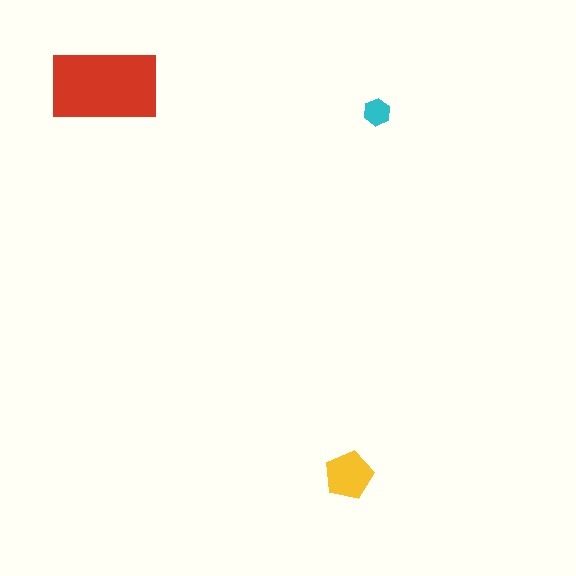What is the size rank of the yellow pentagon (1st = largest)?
2nd.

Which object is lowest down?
The yellow pentagon is bottommost.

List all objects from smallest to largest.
The cyan hexagon, the yellow pentagon, the red rectangle.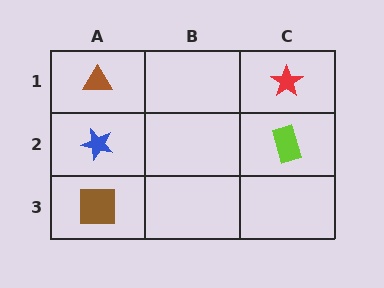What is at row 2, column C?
A lime rectangle.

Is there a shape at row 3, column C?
No, that cell is empty.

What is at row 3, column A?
A brown square.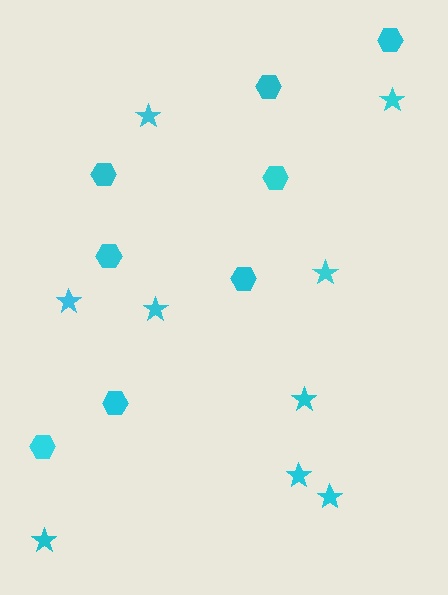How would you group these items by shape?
There are 2 groups: one group of stars (9) and one group of hexagons (8).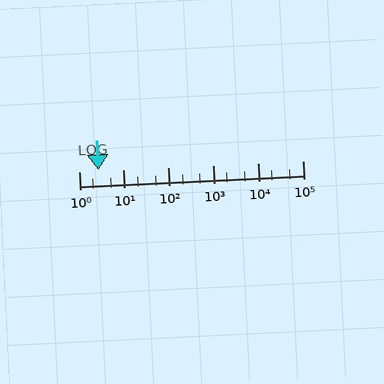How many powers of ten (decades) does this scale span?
The scale spans 5 decades, from 1 to 100000.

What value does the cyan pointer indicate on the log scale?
The pointer indicates approximately 2.7.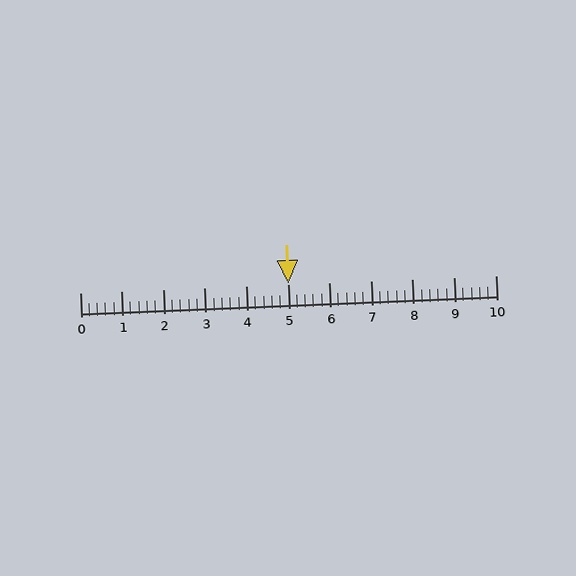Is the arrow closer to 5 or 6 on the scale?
The arrow is closer to 5.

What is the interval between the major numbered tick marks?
The major tick marks are spaced 1 units apart.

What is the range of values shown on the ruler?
The ruler shows values from 0 to 10.